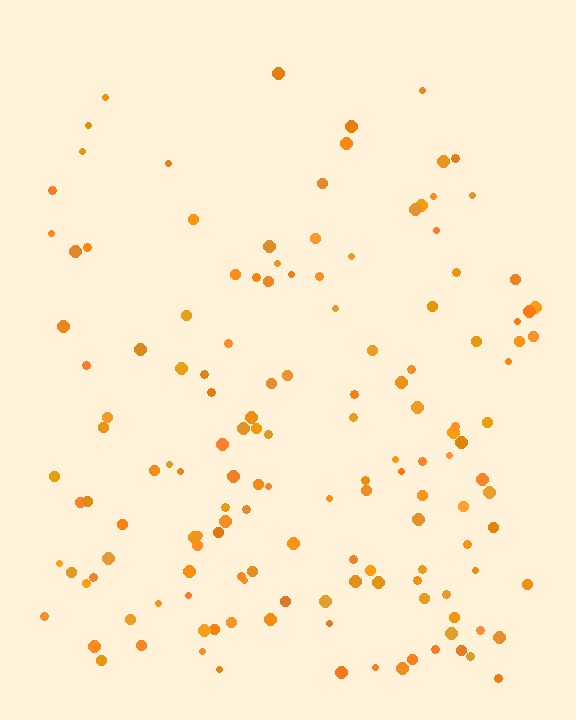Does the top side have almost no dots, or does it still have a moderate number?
Still a moderate number, just noticeably fewer than the bottom.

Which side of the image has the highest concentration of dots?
The bottom.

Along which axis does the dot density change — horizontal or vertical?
Vertical.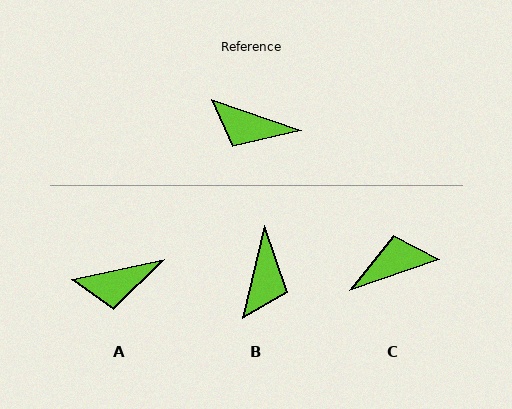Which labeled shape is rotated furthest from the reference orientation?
C, about 141 degrees away.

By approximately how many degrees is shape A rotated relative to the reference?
Approximately 31 degrees counter-clockwise.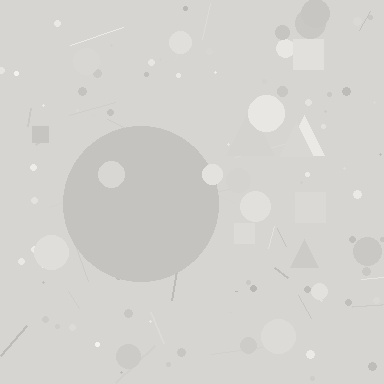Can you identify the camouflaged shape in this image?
The camouflaged shape is a circle.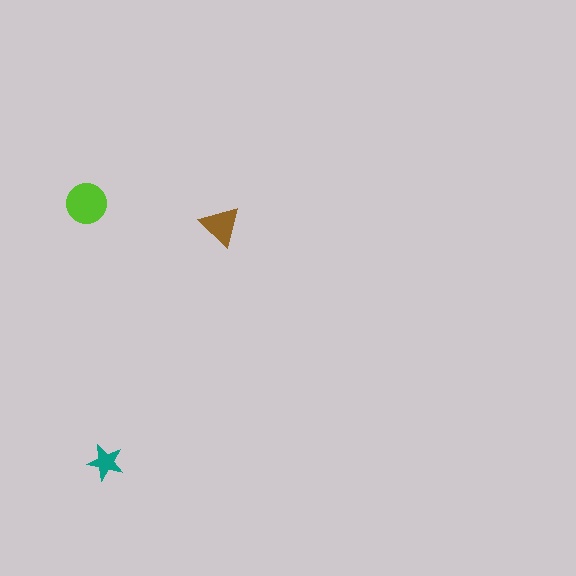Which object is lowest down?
The teal star is bottommost.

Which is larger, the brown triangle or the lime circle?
The lime circle.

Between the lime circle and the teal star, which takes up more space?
The lime circle.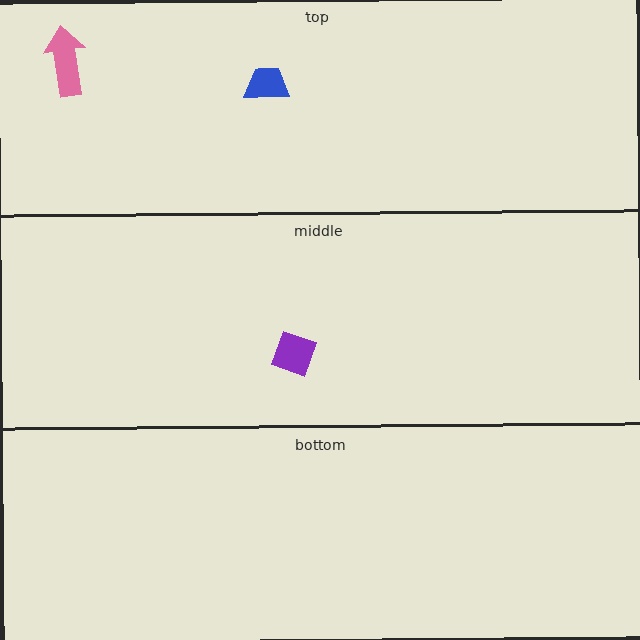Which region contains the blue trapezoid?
The top region.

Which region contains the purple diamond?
The middle region.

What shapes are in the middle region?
The purple diamond.